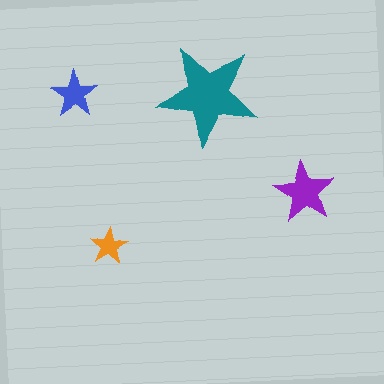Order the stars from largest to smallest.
the teal one, the purple one, the blue one, the orange one.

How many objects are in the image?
There are 4 objects in the image.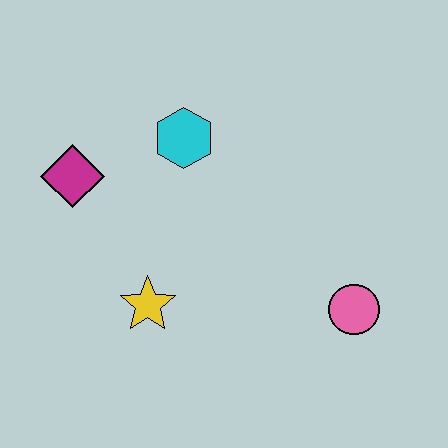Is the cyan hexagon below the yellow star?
No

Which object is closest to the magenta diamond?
The cyan hexagon is closest to the magenta diamond.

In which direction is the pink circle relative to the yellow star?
The pink circle is to the right of the yellow star.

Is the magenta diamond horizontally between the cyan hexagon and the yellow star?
No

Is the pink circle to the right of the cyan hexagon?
Yes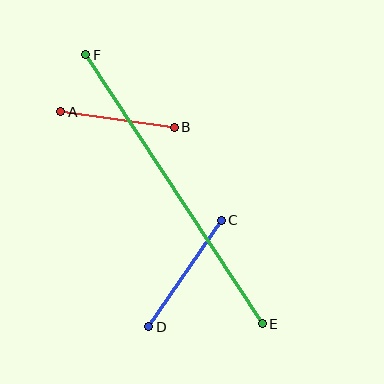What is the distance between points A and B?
The distance is approximately 115 pixels.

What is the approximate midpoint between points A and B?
The midpoint is at approximately (117, 120) pixels.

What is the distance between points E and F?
The distance is approximately 322 pixels.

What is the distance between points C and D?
The distance is approximately 129 pixels.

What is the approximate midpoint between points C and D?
The midpoint is at approximately (185, 274) pixels.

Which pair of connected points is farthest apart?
Points E and F are farthest apart.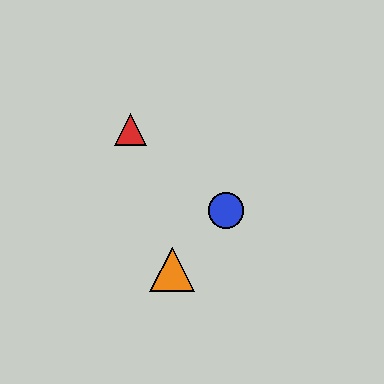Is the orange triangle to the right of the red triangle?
Yes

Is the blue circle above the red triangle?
No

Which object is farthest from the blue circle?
The red triangle is farthest from the blue circle.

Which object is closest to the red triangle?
The blue circle is closest to the red triangle.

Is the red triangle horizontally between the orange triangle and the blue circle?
No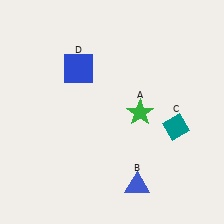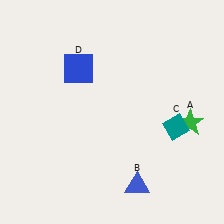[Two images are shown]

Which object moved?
The green star (A) moved right.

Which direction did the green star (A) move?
The green star (A) moved right.